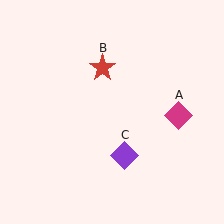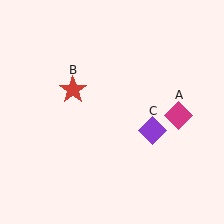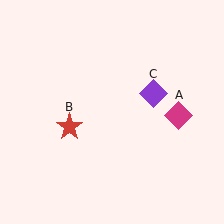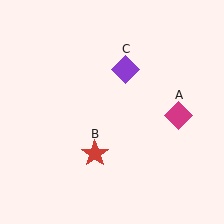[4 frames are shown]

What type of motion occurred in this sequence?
The red star (object B), purple diamond (object C) rotated counterclockwise around the center of the scene.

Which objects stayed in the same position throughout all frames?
Magenta diamond (object A) remained stationary.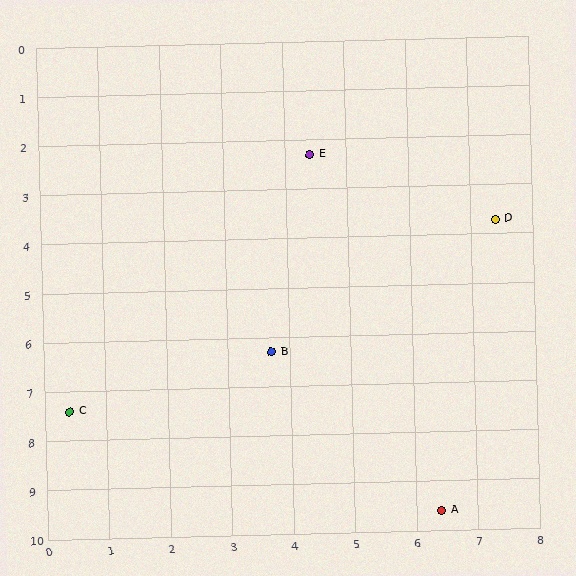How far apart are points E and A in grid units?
Points E and A are about 7.6 grid units apart.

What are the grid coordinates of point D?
Point D is at approximately (7.4, 3.7).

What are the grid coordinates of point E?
Point E is at approximately (4.4, 2.3).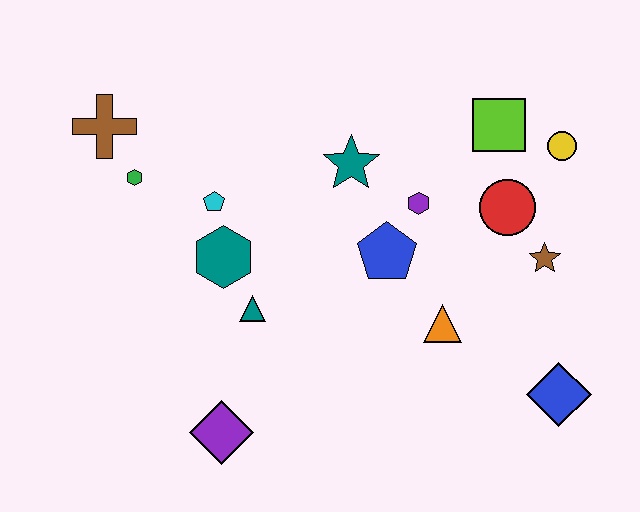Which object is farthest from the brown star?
The brown cross is farthest from the brown star.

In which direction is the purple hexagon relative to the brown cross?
The purple hexagon is to the right of the brown cross.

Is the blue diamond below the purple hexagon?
Yes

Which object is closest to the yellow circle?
The lime square is closest to the yellow circle.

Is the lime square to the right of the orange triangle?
Yes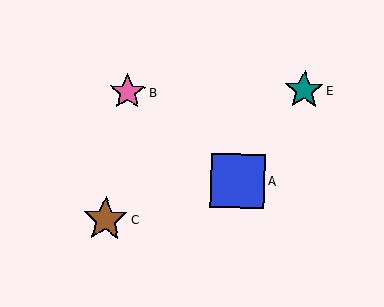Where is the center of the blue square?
The center of the blue square is at (238, 181).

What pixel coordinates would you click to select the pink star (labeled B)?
Click at (128, 92) to select the pink star B.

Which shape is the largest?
The blue square (labeled A) is the largest.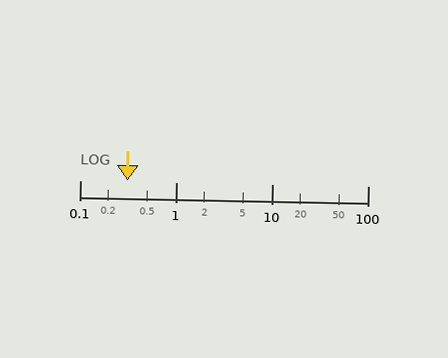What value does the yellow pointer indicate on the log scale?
The pointer indicates approximately 0.31.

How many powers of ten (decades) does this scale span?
The scale spans 3 decades, from 0.1 to 100.